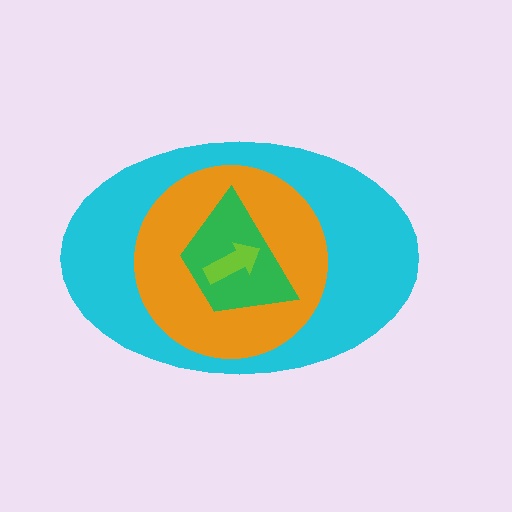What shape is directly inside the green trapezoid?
The lime arrow.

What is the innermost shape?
The lime arrow.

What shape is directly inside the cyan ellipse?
The orange circle.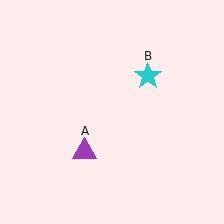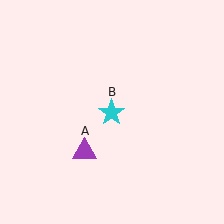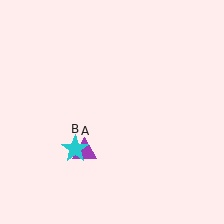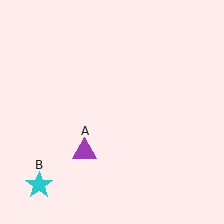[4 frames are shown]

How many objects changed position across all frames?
1 object changed position: cyan star (object B).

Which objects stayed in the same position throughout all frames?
Purple triangle (object A) remained stationary.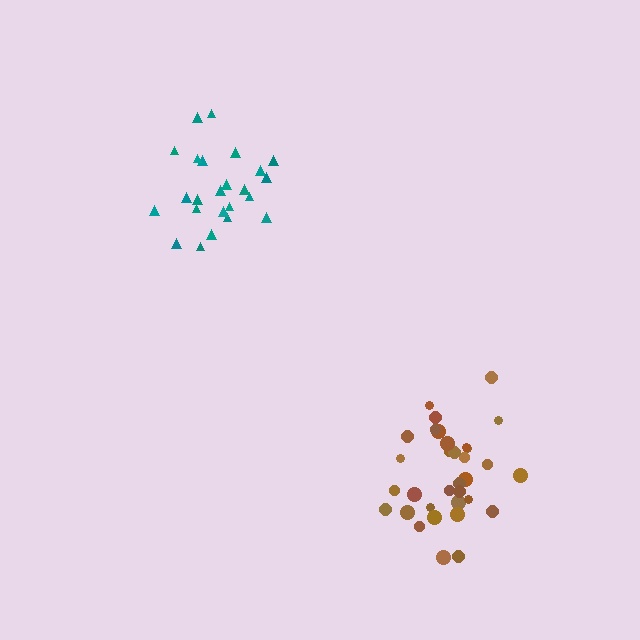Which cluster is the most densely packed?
Teal.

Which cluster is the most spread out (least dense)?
Brown.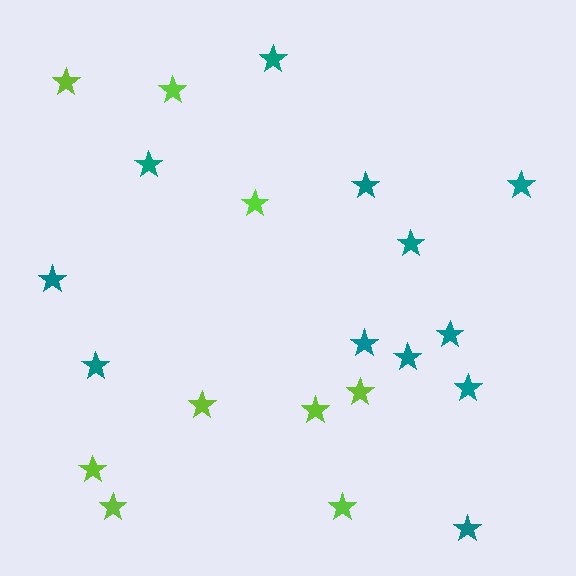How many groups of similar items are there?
There are 2 groups: one group of teal stars (12) and one group of lime stars (9).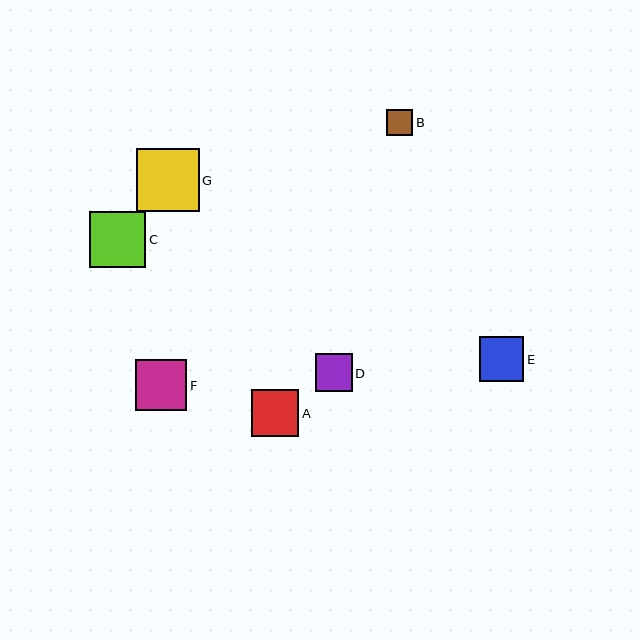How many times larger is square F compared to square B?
Square F is approximately 1.9 times the size of square B.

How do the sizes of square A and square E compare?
Square A and square E are approximately the same size.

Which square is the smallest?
Square B is the smallest with a size of approximately 26 pixels.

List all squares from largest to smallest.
From largest to smallest: G, C, F, A, E, D, B.